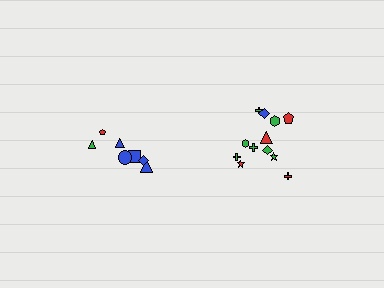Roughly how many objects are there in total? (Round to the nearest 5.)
Roughly 20 objects in total.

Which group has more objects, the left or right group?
The right group.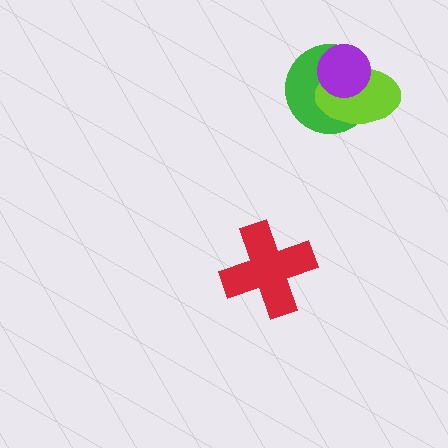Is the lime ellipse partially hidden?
Yes, it is partially covered by another shape.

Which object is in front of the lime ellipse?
The purple circle is in front of the lime ellipse.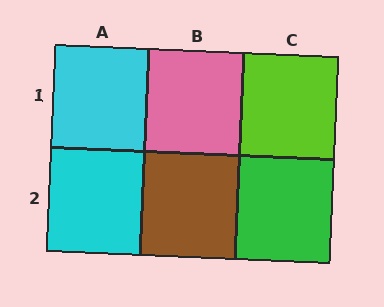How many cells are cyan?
2 cells are cyan.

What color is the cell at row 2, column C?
Green.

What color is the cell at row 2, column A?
Cyan.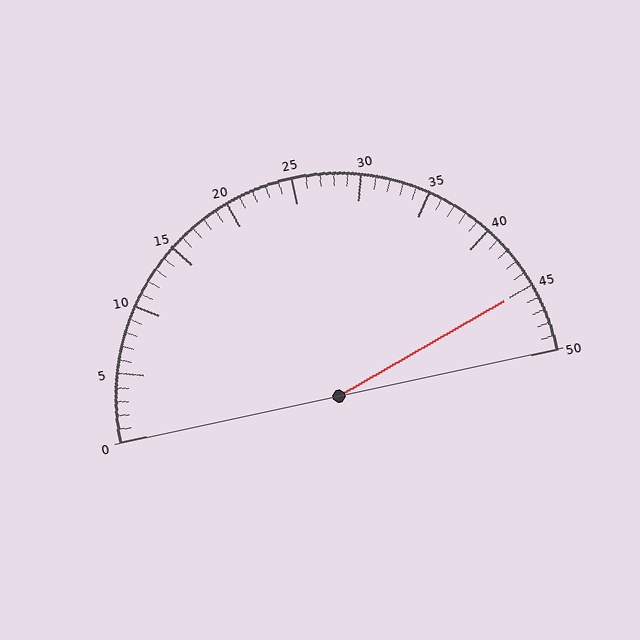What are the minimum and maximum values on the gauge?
The gauge ranges from 0 to 50.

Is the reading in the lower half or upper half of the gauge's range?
The reading is in the upper half of the range (0 to 50).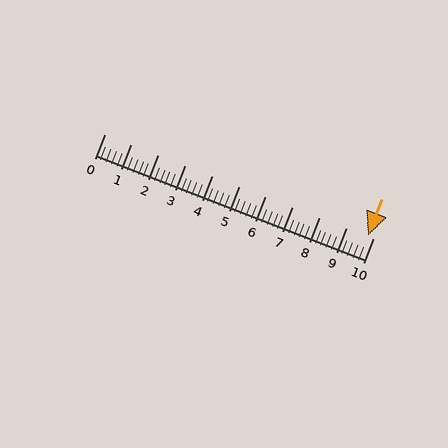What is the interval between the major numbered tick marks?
The major tick marks are spaced 1 units apart.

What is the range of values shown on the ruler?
The ruler shows values from 0 to 10.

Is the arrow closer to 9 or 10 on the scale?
The arrow is closer to 10.